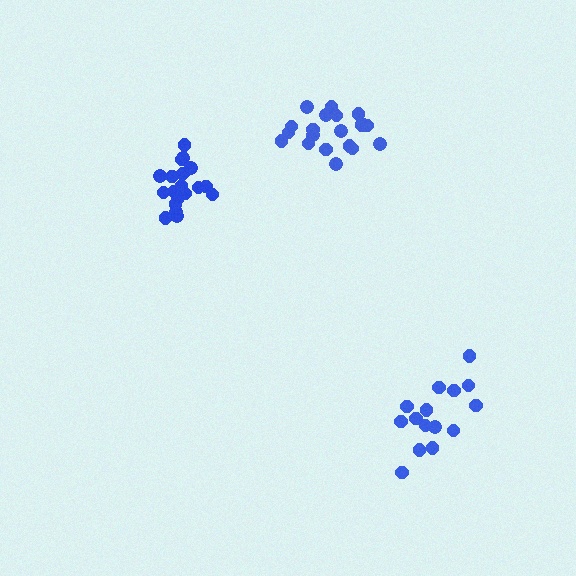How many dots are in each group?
Group 1: 15 dots, Group 2: 20 dots, Group 3: 19 dots (54 total).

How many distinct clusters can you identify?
There are 3 distinct clusters.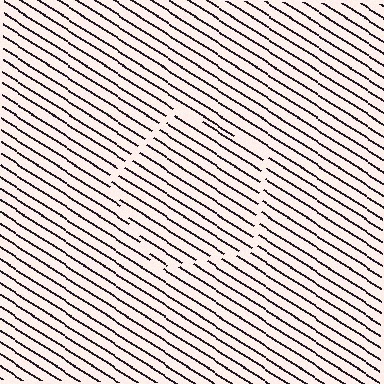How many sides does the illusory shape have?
5 sides — the line-ends trace a pentagon.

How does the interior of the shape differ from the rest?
The interior of the shape contains the same grating, shifted by half a period — the contour is defined by the phase discontinuity where line-ends from the inner and outer gratings abut.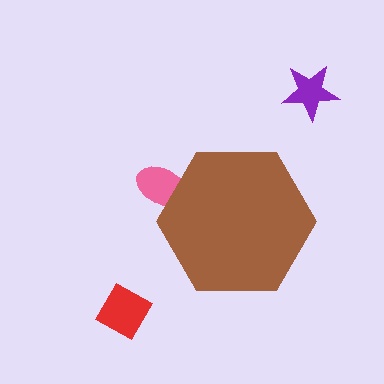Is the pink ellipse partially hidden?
Yes, the pink ellipse is partially hidden behind the brown hexagon.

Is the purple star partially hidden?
No, the purple star is fully visible.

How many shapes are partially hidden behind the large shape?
1 shape is partially hidden.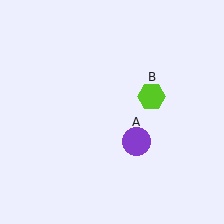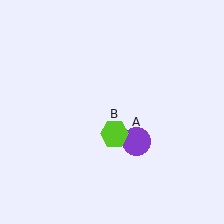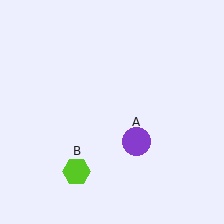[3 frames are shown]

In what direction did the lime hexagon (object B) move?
The lime hexagon (object B) moved down and to the left.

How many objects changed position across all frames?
1 object changed position: lime hexagon (object B).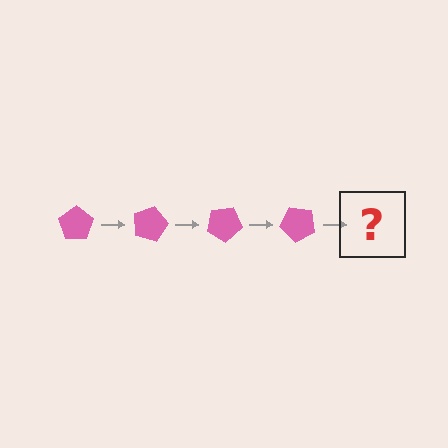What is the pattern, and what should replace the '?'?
The pattern is that the pentagon rotates 15 degrees each step. The '?' should be a pink pentagon rotated 60 degrees.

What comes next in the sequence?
The next element should be a pink pentagon rotated 60 degrees.